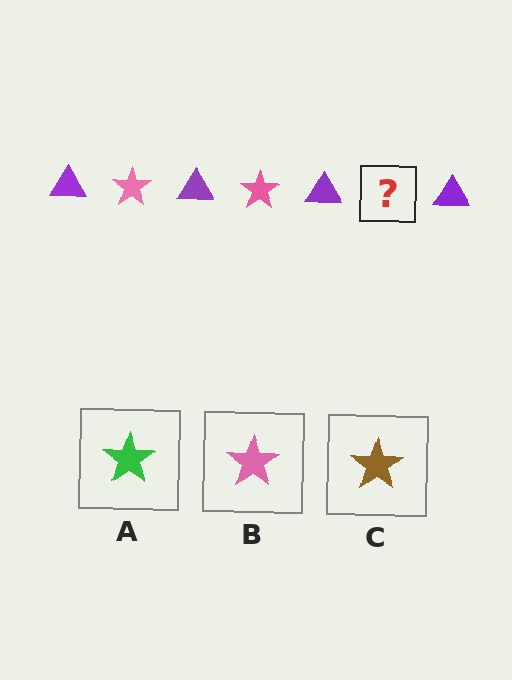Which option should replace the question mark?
Option B.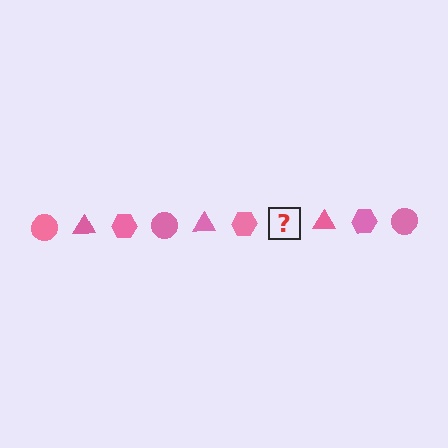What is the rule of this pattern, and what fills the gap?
The rule is that the pattern cycles through circle, triangle, hexagon shapes in pink. The gap should be filled with a pink circle.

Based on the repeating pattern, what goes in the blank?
The blank should be a pink circle.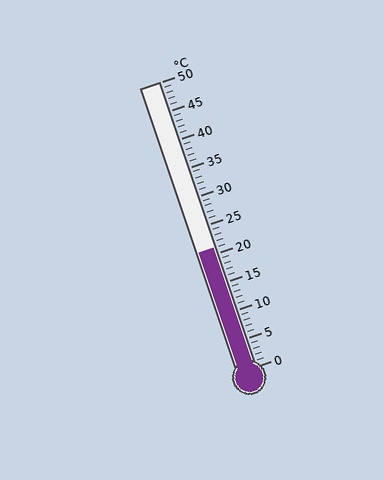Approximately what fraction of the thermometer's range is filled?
The thermometer is filled to approximately 40% of its range.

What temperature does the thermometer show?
The thermometer shows approximately 21°C.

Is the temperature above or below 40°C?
The temperature is below 40°C.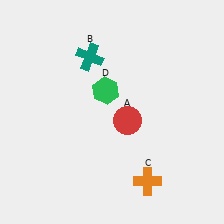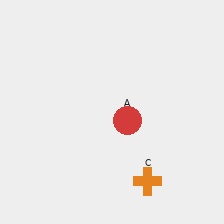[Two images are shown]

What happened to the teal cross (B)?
The teal cross (B) was removed in Image 2. It was in the top-left area of Image 1.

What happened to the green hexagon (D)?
The green hexagon (D) was removed in Image 2. It was in the top-left area of Image 1.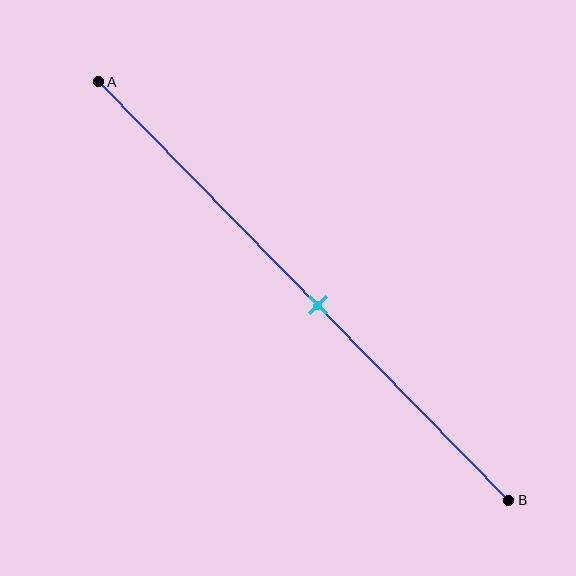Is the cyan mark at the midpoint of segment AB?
No, the mark is at about 55% from A, not at the 50% midpoint.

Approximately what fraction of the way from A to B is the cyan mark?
The cyan mark is approximately 55% of the way from A to B.